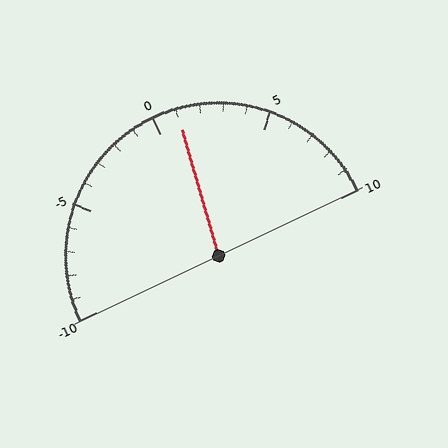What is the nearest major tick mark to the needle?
The nearest major tick mark is 0.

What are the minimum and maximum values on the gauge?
The gauge ranges from -10 to 10.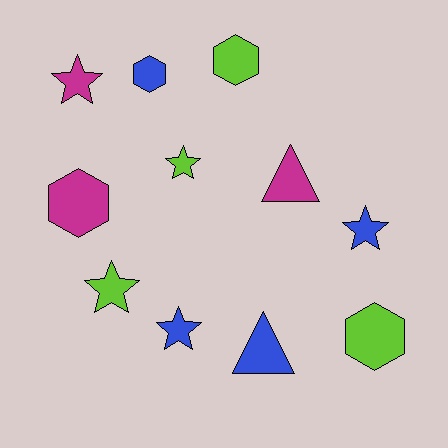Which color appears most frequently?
Lime, with 4 objects.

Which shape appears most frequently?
Star, with 5 objects.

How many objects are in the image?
There are 11 objects.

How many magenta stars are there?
There is 1 magenta star.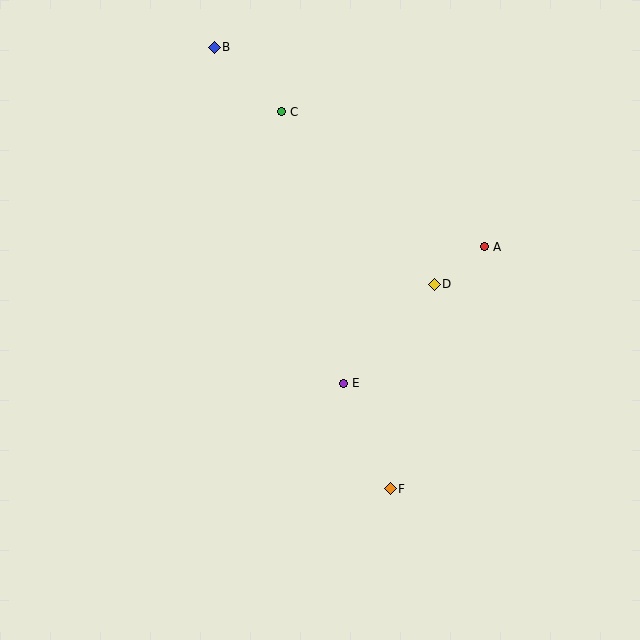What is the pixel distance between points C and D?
The distance between C and D is 230 pixels.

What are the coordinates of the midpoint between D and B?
The midpoint between D and B is at (324, 166).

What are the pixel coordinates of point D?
Point D is at (434, 284).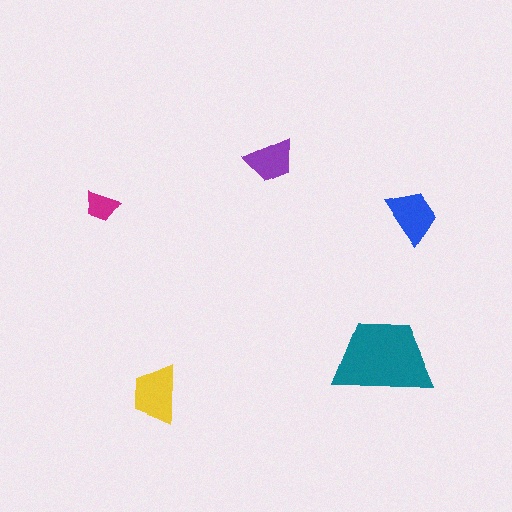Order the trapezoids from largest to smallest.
the teal one, the yellow one, the blue one, the purple one, the magenta one.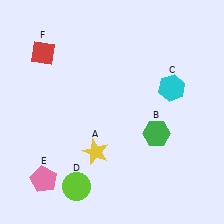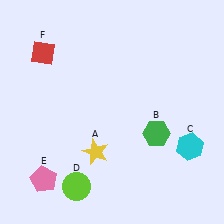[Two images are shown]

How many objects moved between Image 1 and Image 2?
1 object moved between the two images.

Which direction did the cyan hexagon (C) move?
The cyan hexagon (C) moved down.